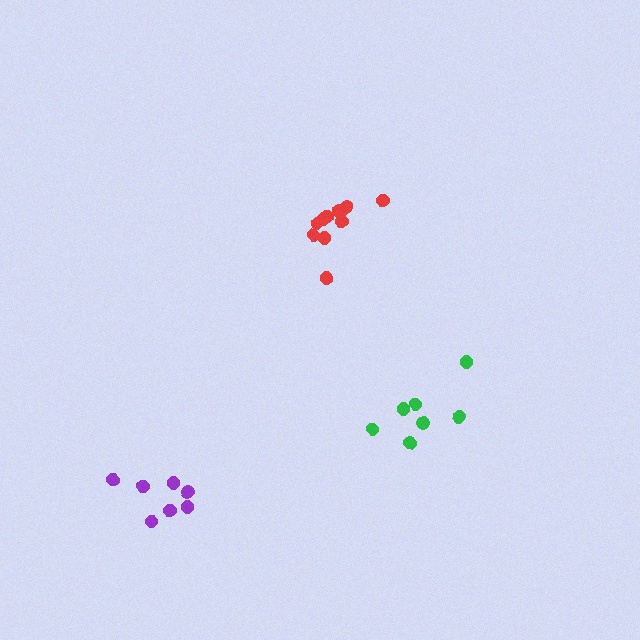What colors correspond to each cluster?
The clusters are colored: green, purple, red.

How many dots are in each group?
Group 1: 7 dots, Group 2: 7 dots, Group 3: 11 dots (25 total).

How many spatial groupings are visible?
There are 3 spatial groupings.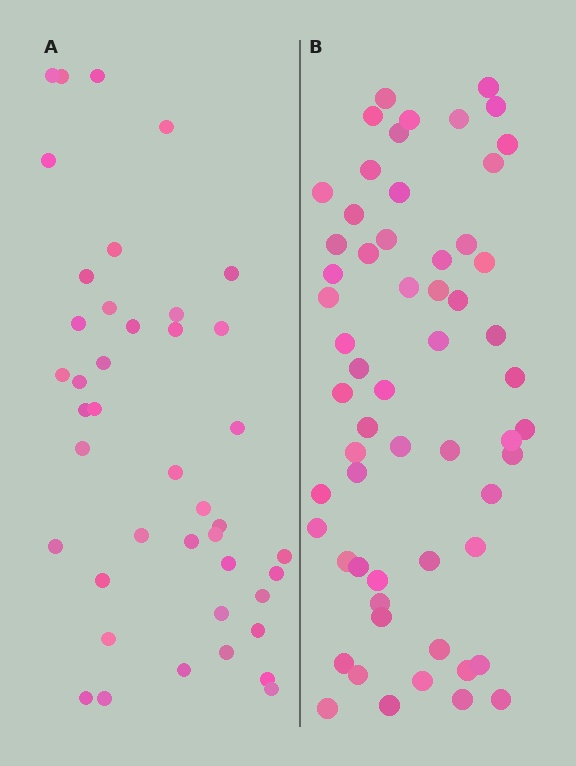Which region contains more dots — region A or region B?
Region B (the right region) has more dots.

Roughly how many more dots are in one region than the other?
Region B has approximately 15 more dots than region A.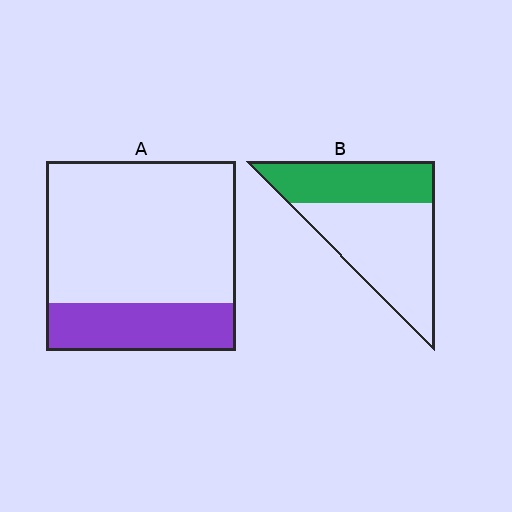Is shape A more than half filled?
No.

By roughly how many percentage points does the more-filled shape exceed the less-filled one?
By roughly 15 percentage points (B over A).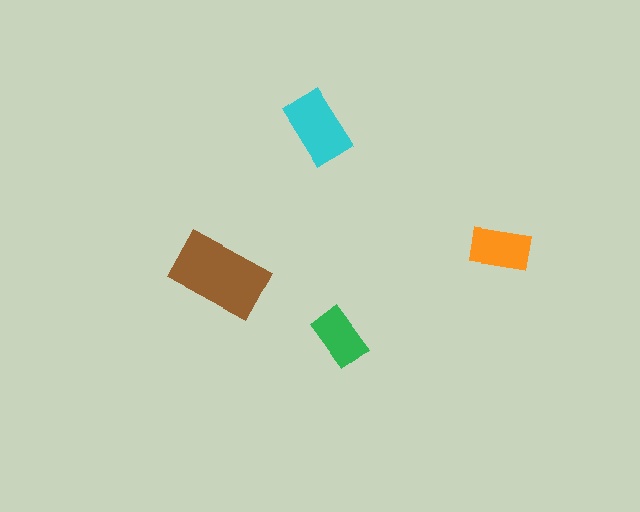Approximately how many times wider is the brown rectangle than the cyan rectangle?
About 1.5 times wider.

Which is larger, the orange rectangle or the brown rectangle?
The brown one.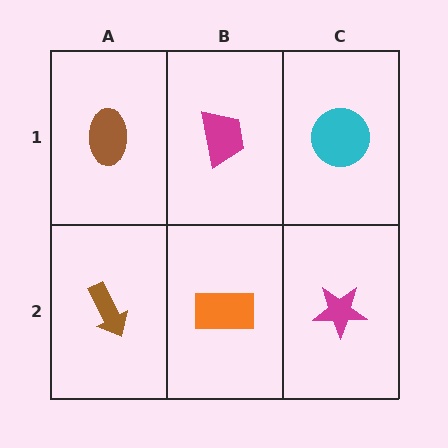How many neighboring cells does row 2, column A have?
2.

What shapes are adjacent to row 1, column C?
A magenta star (row 2, column C), a magenta trapezoid (row 1, column B).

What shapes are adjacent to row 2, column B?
A magenta trapezoid (row 1, column B), a brown arrow (row 2, column A), a magenta star (row 2, column C).